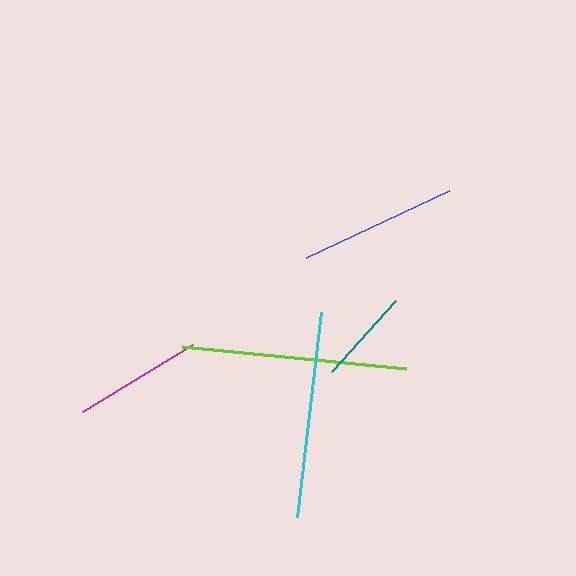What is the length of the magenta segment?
The magenta segment is approximately 129 pixels long.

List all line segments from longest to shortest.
From longest to shortest: lime, cyan, blue, magenta, teal.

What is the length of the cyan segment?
The cyan segment is approximately 206 pixels long.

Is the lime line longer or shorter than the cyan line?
The lime line is longer than the cyan line.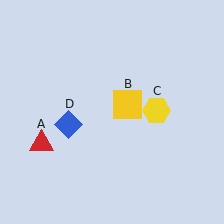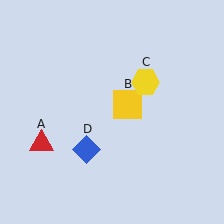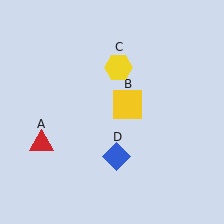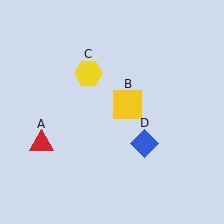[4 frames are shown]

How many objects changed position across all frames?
2 objects changed position: yellow hexagon (object C), blue diamond (object D).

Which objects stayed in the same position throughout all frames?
Red triangle (object A) and yellow square (object B) remained stationary.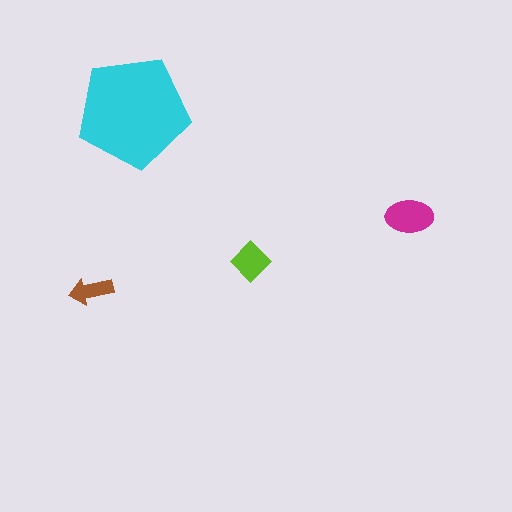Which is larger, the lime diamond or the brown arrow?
The lime diamond.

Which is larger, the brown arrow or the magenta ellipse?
The magenta ellipse.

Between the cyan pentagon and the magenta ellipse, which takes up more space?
The cyan pentagon.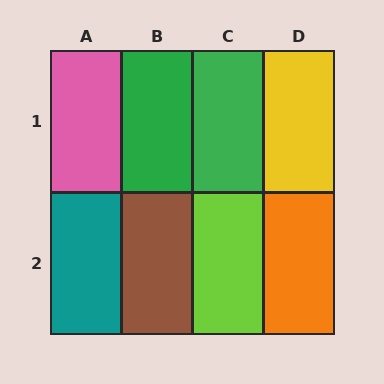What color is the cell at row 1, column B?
Green.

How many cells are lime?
1 cell is lime.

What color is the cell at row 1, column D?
Yellow.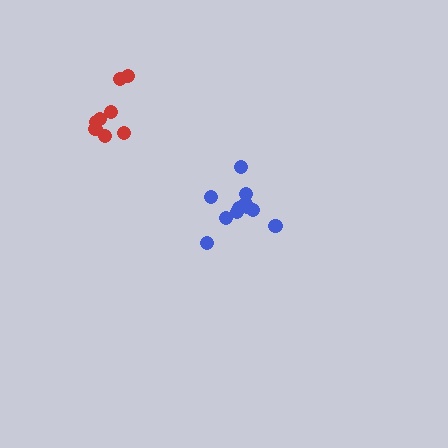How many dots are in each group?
Group 1: 8 dots, Group 2: 11 dots (19 total).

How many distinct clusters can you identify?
There are 2 distinct clusters.